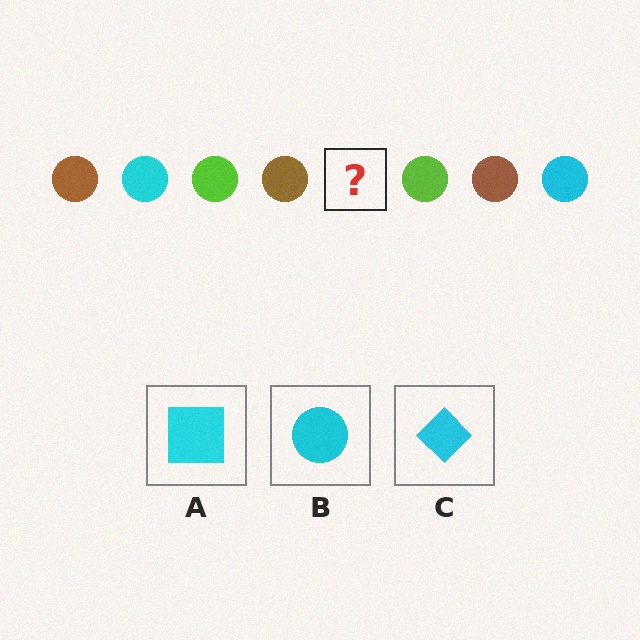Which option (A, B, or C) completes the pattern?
B.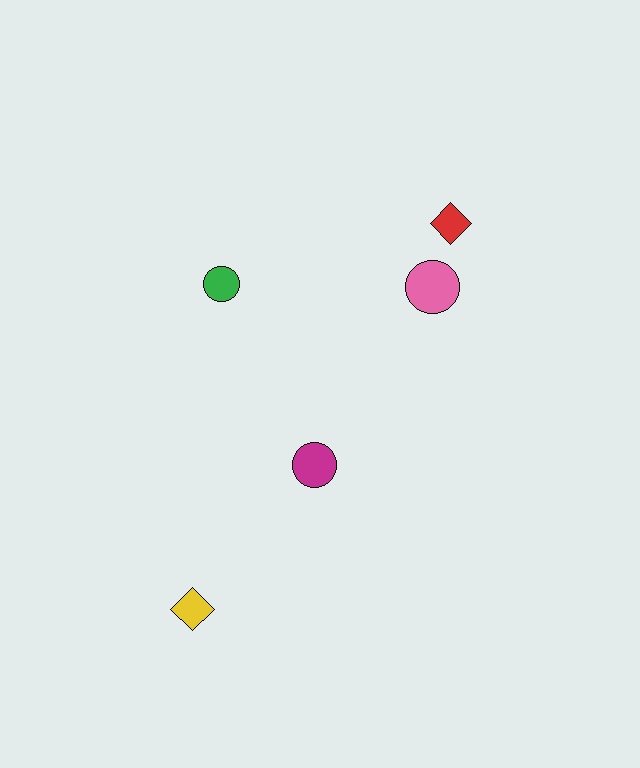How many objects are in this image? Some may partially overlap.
There are 5 objects.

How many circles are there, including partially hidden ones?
There are 3 circles.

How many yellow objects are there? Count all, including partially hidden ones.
There is 1 yellow object.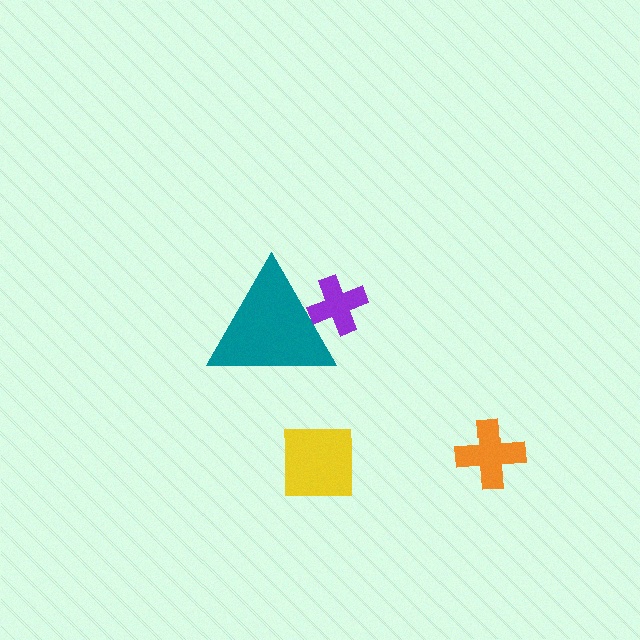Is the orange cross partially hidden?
No, the orange cross is fully visible.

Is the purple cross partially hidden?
Yes, the purple cross is partially hidden behind the teal triangle.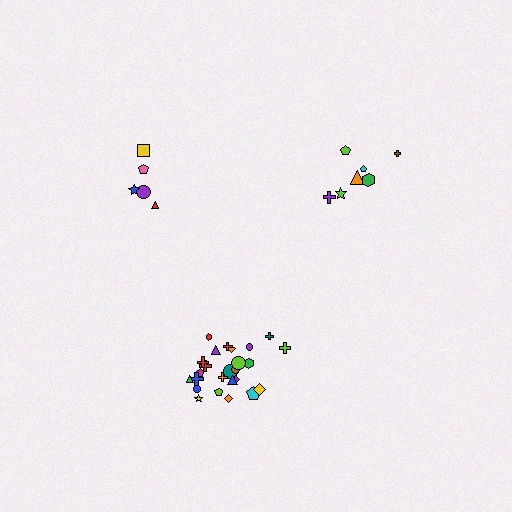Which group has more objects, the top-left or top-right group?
The top-right group.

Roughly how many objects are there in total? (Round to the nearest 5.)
Roughly 35 objects in total.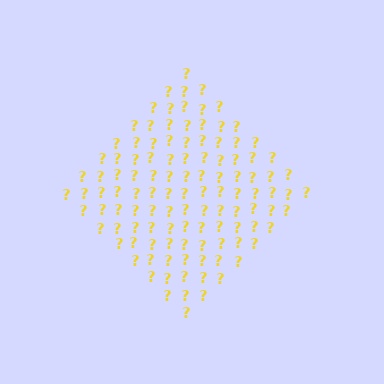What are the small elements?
The small elements are question marks.